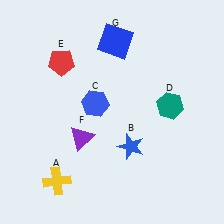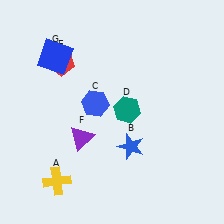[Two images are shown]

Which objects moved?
The objects that moved are: the teal hexagon (D), the blue square (G).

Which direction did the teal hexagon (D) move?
The teal hexagon (D) moved left.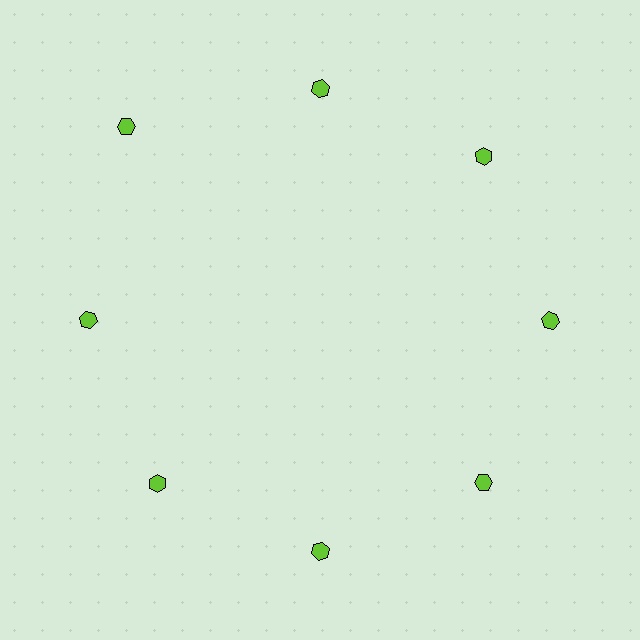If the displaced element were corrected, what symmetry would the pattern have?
It would have 8-fold rotational symmetry — the pattern would map onto itself every 45 degrees.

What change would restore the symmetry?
The symmetry would be restored by moving it inward, back onto the ring so that all 8 hexagons sit at equal angles and equal distance from the center.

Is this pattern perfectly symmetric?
No. The 8 lime hexagons are arranged in a ring, but one element near the 10 o'clock position is pushed outward from the center, breaking the 8-fold rotational symmetry.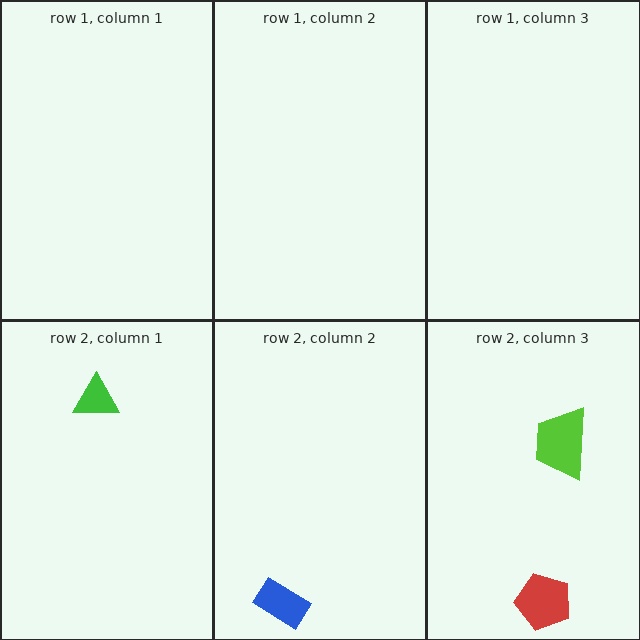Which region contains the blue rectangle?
The row 2, column 2 region.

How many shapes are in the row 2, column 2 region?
1.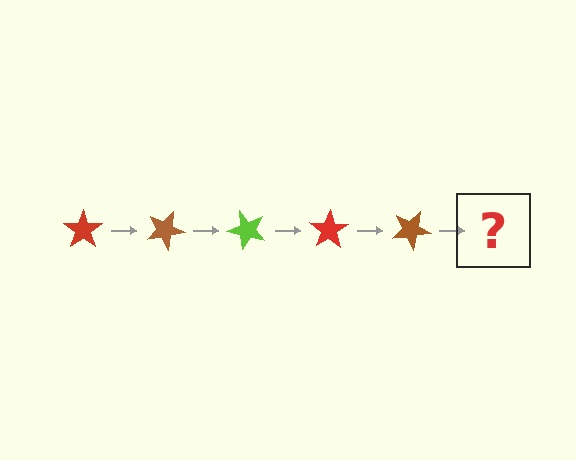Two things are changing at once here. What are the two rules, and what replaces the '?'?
The two rules are that it rotates 25 degrees each step and the color cycles through red, brown, and lime. The '?' should be a lime star, rotated 125 degrees from the start.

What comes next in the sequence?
The next element should be a lime star, rotated 125 degrees from the start.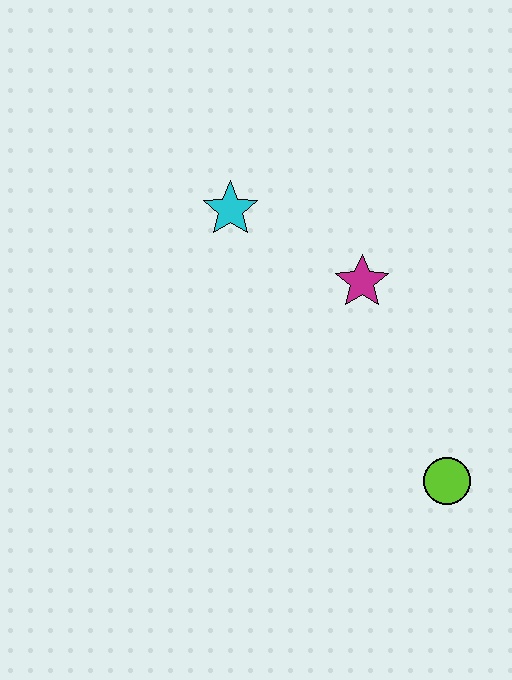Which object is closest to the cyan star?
The magenta star is closest to the cyan star.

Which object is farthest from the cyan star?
The lime circle is farthest from the cyan star.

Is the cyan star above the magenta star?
Yes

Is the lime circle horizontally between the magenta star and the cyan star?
No